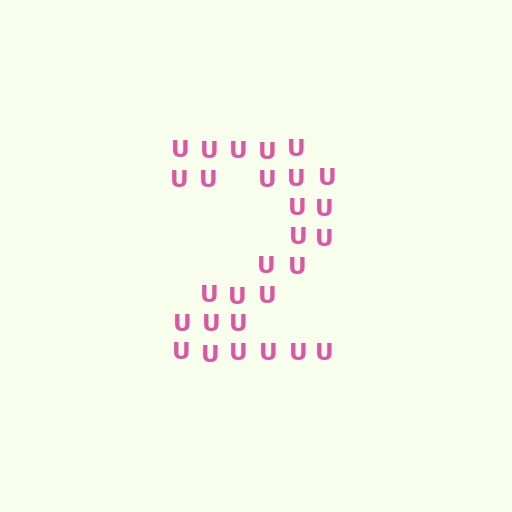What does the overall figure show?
The overall figure shows the digit 2.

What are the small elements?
The small elements are letter U's.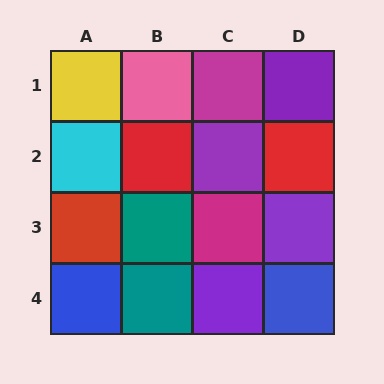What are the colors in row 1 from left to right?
Yellow, pink, magenta, purple.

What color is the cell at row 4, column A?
Blue.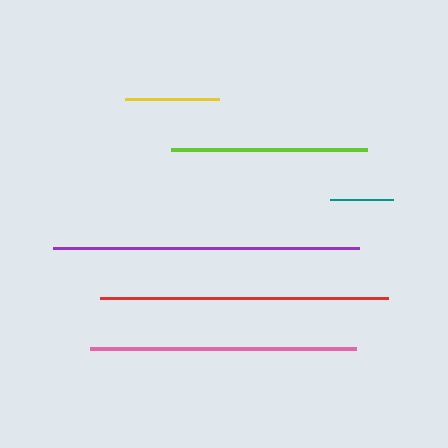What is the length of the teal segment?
The teal segment is approximately 63 pixels long.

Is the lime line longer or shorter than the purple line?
The purple line is longer than the lime line.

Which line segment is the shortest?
The teal line is the shortest at approximately 63 pixels.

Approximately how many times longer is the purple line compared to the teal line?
The purple line is approximately 4.9 times the length of the teal line.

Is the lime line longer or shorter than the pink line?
The pink line is longer than the lime line.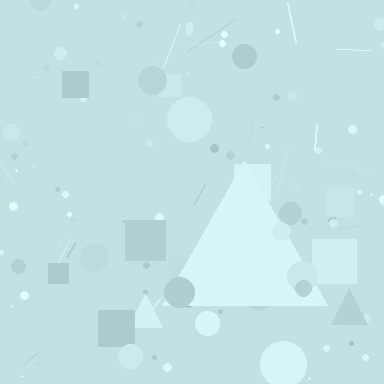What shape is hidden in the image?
A triangle is hidden in the image.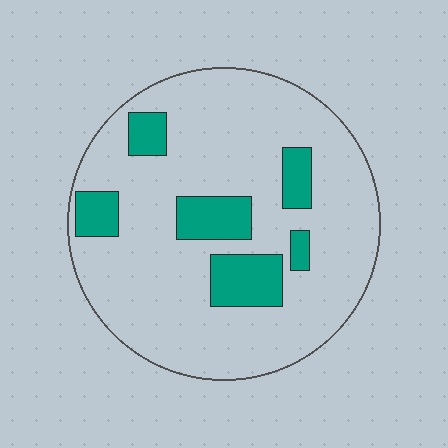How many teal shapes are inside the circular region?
6.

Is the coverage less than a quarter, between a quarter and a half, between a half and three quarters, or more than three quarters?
Less than a quarter.